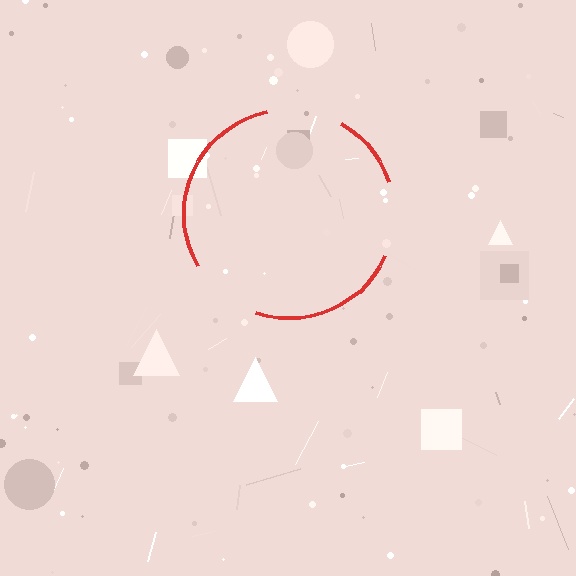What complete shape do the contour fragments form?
The contour fragments form a circle.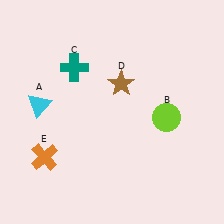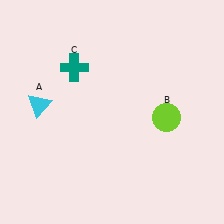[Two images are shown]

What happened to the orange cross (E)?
The orange cross (E) was removed in Image 2. It was in the bottom-left area of Image 1.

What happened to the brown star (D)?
The brown star (D) was removed in Image 2. It was in the top-right area of Image 1.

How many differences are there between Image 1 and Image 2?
There are 2 differences between the two images.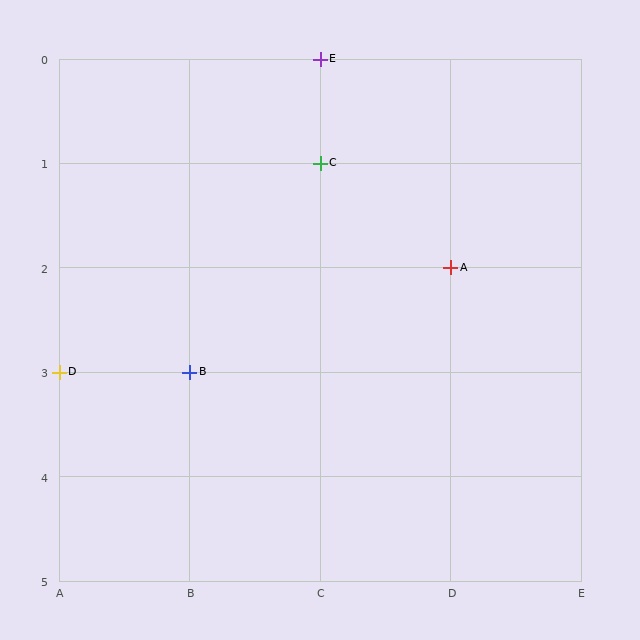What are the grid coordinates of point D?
Point D is at grid coordinates (A, 3).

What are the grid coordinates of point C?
Point C is at grid coordinates (C, 1).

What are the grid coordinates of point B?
Point B is at grid coordinates (B, 3).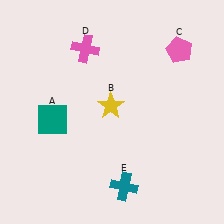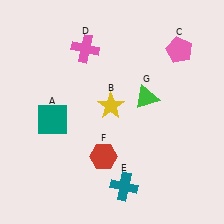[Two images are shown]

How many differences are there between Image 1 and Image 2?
There are 2 differences between the two images.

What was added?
A red hexagon (F), a green triangle (G) were added in Image 2.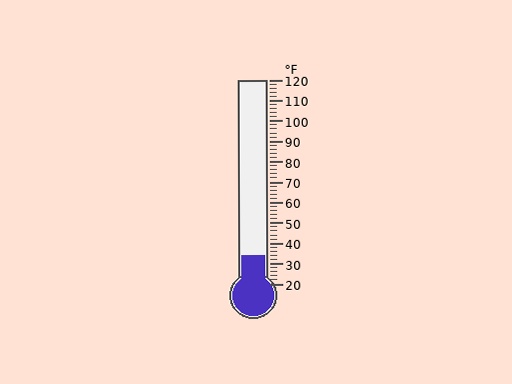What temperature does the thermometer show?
The thermometer shows approximately 34°F.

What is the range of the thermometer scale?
The thermometer scale ranges from 20°F to 120°F.